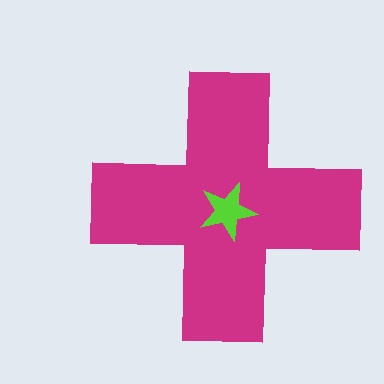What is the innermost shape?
The lime star.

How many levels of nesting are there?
2.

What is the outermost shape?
The magenta cross.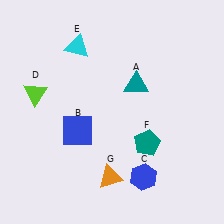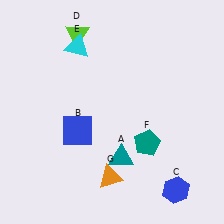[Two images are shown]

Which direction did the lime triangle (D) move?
The lime triangle (D) moved up.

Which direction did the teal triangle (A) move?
The teal triangle (A) moved down.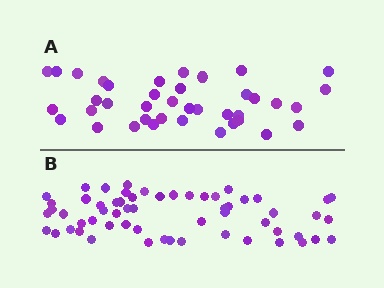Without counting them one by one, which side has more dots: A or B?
Region B (the bottom region) has more dots.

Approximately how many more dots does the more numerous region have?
Region B has approximately 20 more dots than region A.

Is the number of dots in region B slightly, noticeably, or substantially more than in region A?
Region B has substantially more. The ratio is roughly 1.5 to 1.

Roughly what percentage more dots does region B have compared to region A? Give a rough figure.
About 50% more.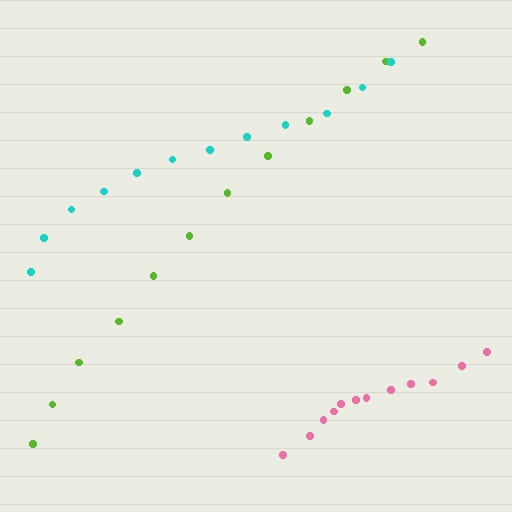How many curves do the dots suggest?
There are 3 distinct paths.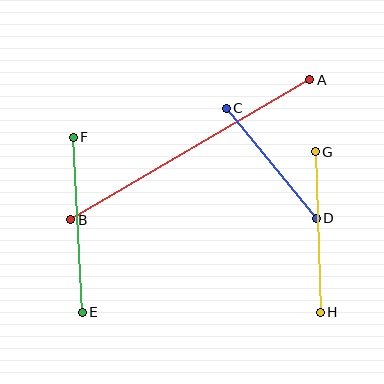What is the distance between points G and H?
The distance is approximately 160 pixels.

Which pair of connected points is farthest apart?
Points A and B are farthest apart.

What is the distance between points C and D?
The distance is approximately 142 pixels.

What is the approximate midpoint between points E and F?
The midpoint is at approximately (78, 225) pixels.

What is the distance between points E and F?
The distance is approximately 175 pixels.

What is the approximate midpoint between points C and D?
The midpoint is at approximately (271, 163) pixels.